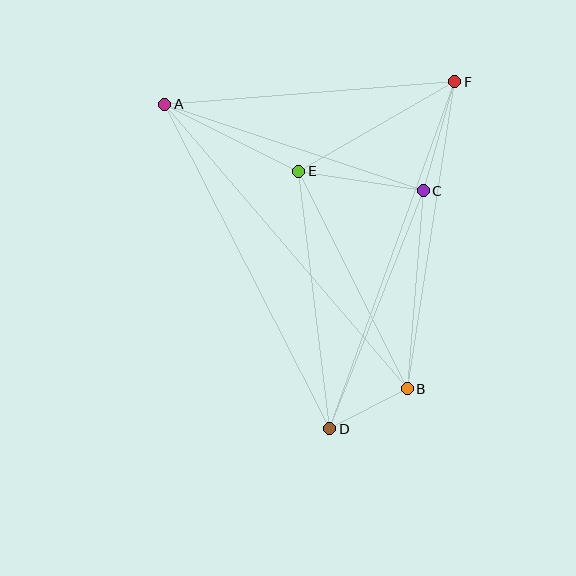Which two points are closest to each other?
Points B and D are closest to each other.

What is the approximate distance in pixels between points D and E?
The distance between D and E is approximately 259 pixels.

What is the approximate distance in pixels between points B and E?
The distance between B and E is approximately 243 pixels.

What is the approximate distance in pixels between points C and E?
The distance between C and E is approximately 126 pixels.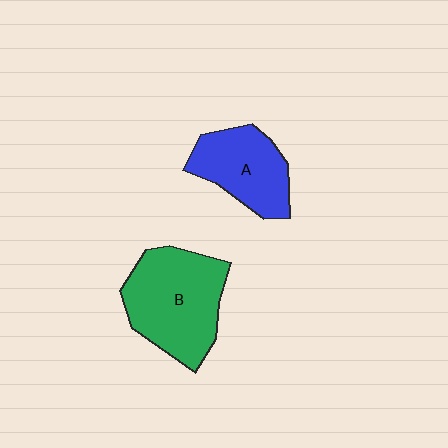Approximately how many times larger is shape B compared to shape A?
Approximately 1.4 times.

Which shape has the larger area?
Shape B (green).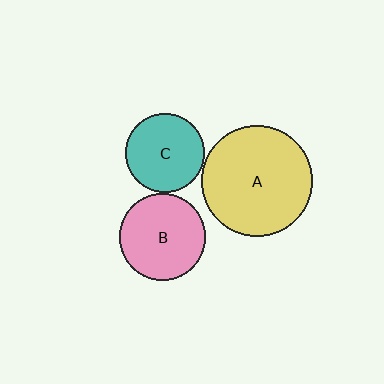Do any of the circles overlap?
No, none of the circles overlap.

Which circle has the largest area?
Circle A (yellow).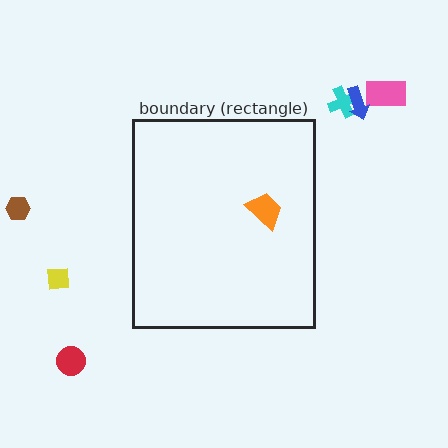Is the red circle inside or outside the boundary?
Outside.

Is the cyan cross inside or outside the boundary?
Outside.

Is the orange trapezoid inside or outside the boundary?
Inside.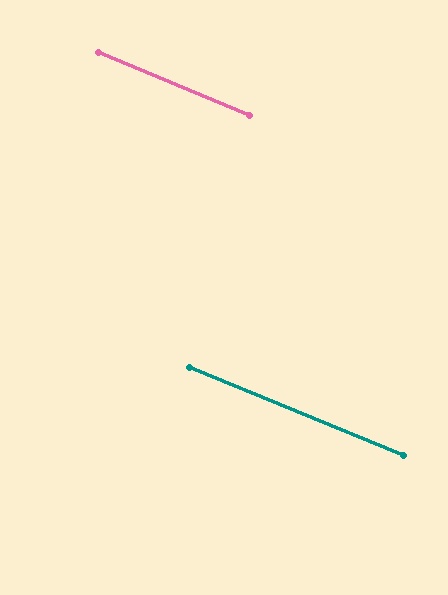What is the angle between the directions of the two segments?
Approximately 0 degrees.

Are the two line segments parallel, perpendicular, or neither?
Parallel — their directions differ by only 0.2°.